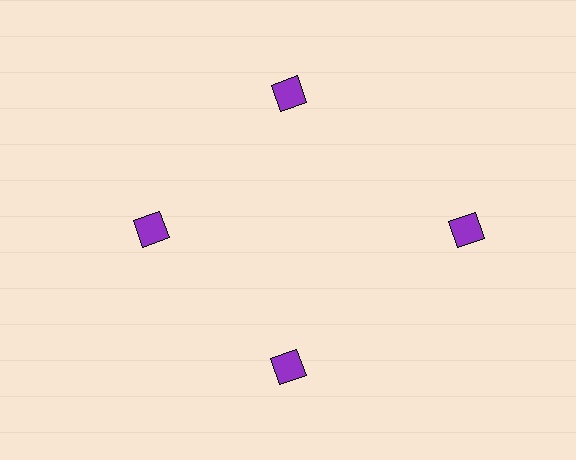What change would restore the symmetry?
The symmetry would be restored by moving it inward, back onto the ring so that all 4 squares sit at equal angles and equal distance from the center.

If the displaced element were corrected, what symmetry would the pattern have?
It would have 4-fold rotational symmetry — the pattern would map onto itself every 90 degrees.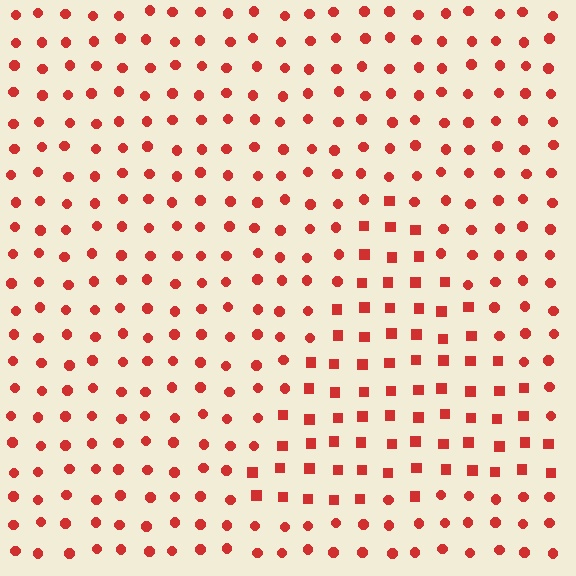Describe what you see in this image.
The image is filled with small red elements arranged in a uniform grid. A triangle-shaped region contains squares, while the surrounding area contains circles. The boundary is defined purely by the change in element shape.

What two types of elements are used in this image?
The image uses squares inside the triangle region and circles outside it.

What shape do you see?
I see a triangle.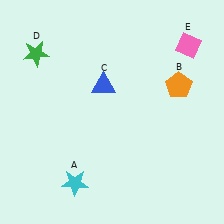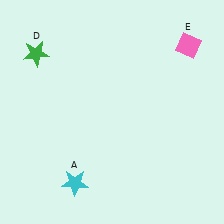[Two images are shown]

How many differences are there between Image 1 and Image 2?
There are 2 differences between the two images.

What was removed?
The orange pentagon (B), the blue triangle (C) were removed in Image 2.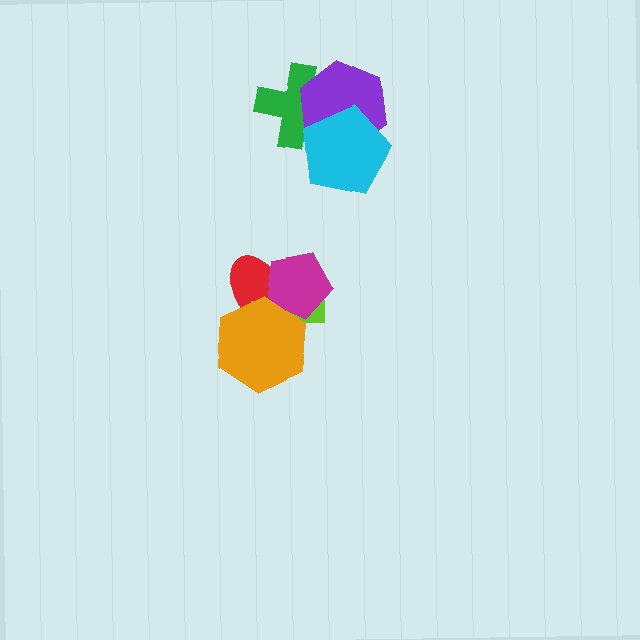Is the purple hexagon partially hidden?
Yes, it is partially covered by another shape.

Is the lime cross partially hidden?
Yes, it is partially covered by another shape.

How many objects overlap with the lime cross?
3 objects overlap with the lime cross.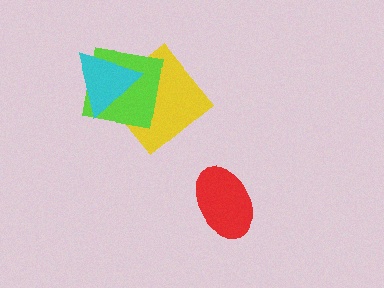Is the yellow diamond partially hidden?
Yes, it is partially covered by another shape.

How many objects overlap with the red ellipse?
0 objects overlap with the red ellipse.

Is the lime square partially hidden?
Yes, it is partially covered by another shape.